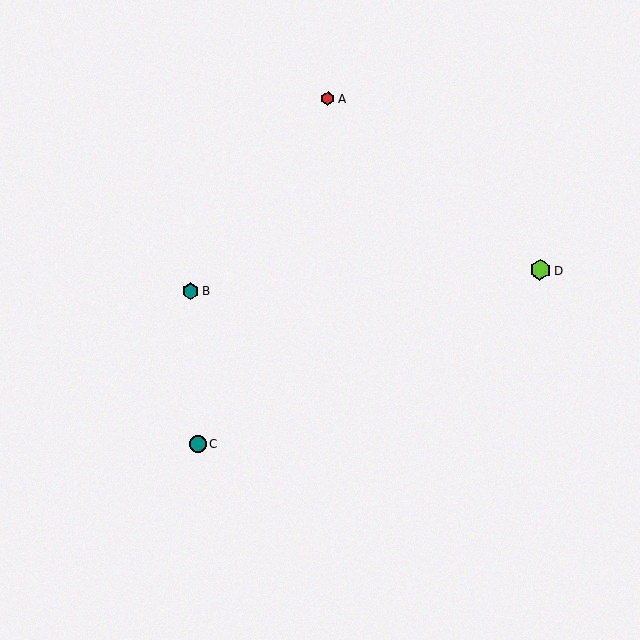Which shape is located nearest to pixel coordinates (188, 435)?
The teal circle (labeled C) at (197, 443) is nearest to that location.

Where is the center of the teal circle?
The center of the teal circle is at (197, 443).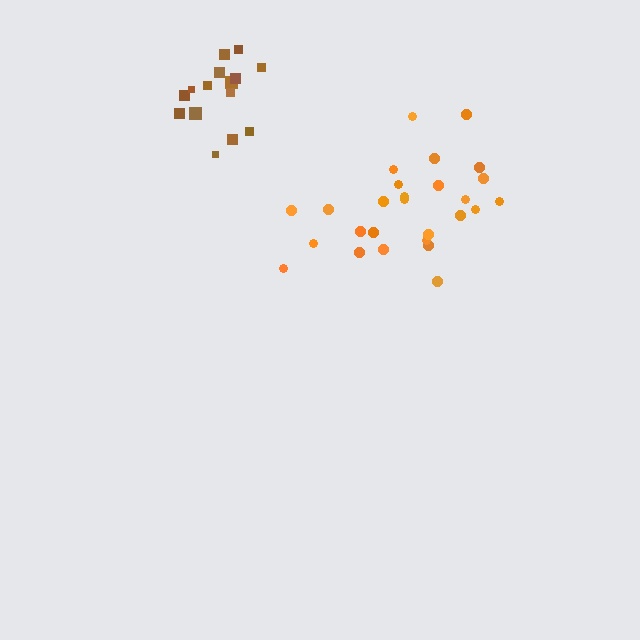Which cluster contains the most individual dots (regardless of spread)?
Orange (27).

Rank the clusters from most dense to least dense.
brown, orange.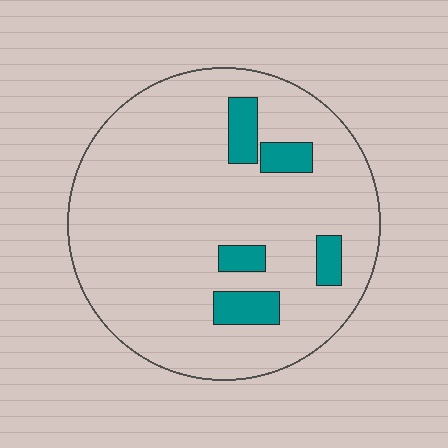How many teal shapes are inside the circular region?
5.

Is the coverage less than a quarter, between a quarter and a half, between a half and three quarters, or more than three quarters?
Less than a quarter.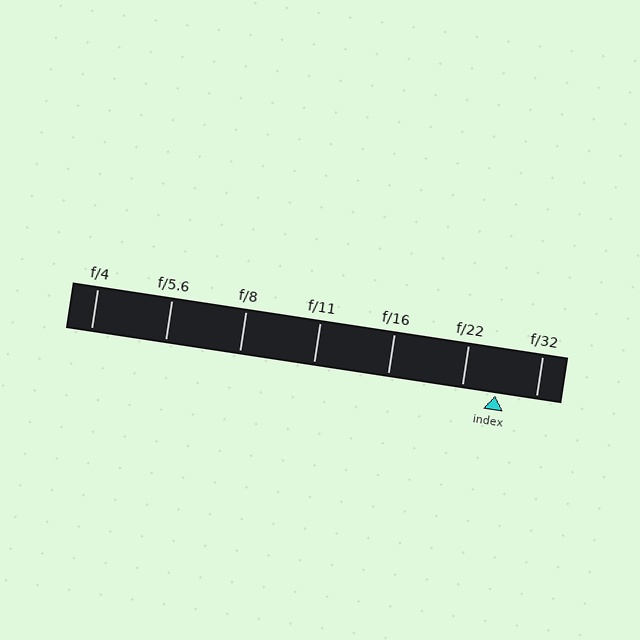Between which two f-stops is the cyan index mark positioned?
The index mark is between f/22 and f/32.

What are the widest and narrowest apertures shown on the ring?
The widest aperture shown is f/4 and the narrowest is f/32.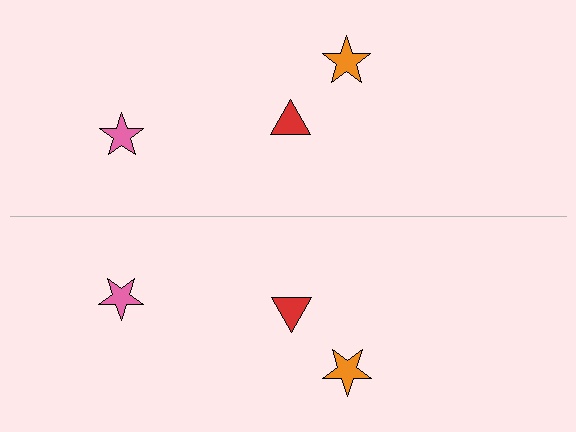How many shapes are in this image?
There are 6 shapes in this image.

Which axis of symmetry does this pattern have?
The pattern has a horizontal axis of symmetry running through the center of the image.